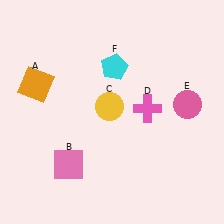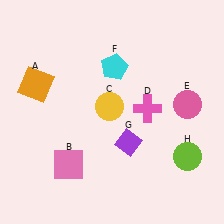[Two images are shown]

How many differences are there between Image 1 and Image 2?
There are 2 differences between the two images.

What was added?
A purple diamond (G), a lime circle (H) were added in Image 2.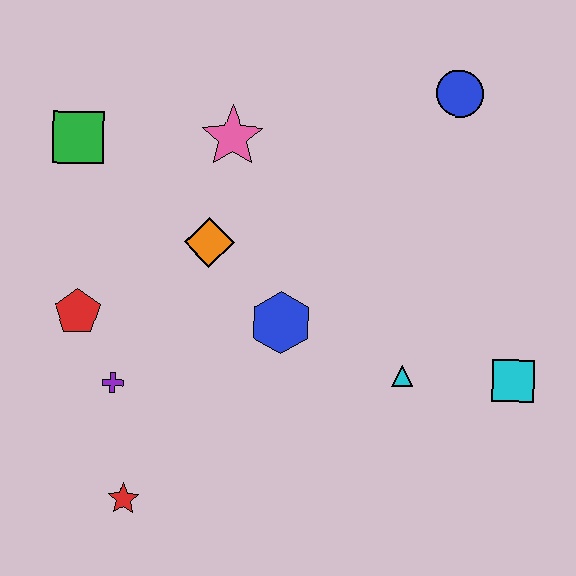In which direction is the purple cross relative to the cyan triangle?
The purple cross is to the left of the cyan triangle.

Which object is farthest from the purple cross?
The blue circle is farthest from the purple cross.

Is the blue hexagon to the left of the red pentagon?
No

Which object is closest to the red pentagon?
The purple cross is closest to the red pentagon.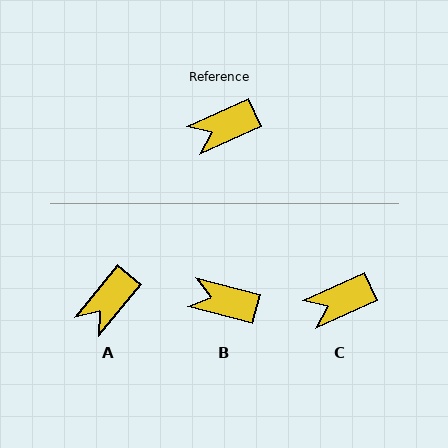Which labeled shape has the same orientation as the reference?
C.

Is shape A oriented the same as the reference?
No, it is off by about 27 degrees.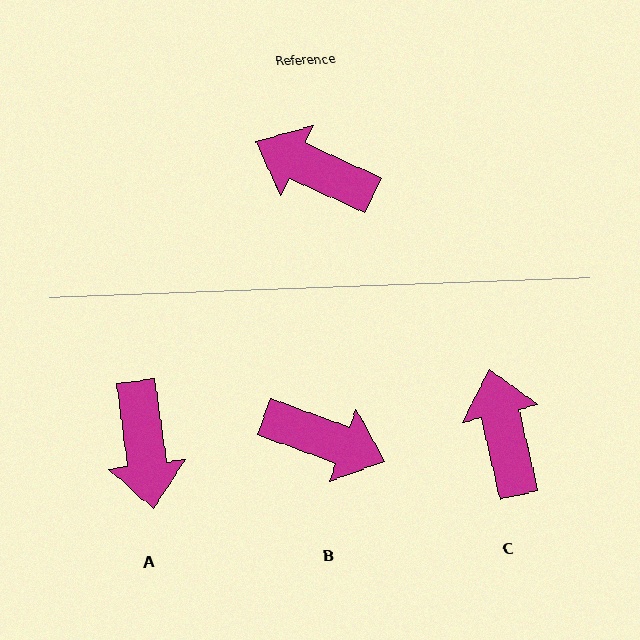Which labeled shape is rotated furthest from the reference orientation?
B, about 175 degrees away.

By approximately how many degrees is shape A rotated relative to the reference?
Approximately 123 degrees counter-clockwise.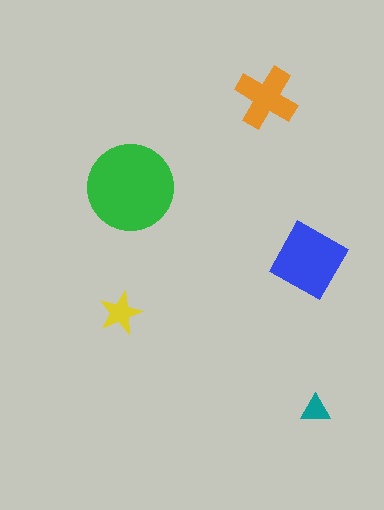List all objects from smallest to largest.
The teal triangle, the yellow star, the orange cross, the blue diamond, the green circle.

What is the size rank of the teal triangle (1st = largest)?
5th.